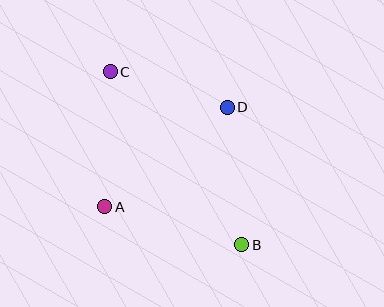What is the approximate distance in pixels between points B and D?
The distance between B and D is approximately 139 pixels.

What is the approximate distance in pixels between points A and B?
The distance between A and B is approximately 142 pixels.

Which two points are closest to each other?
Points C and D are closest to each other.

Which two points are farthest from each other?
Points B and C are farthest from each other.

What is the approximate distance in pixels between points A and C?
The distance between A and C is approximately 135 pixels.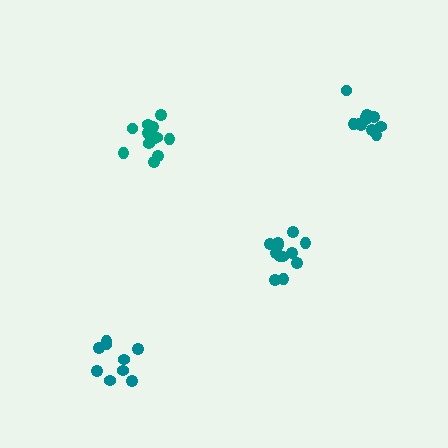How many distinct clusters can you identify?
There are 4 distinct clusters.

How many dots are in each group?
Group 1: 11 dots, Group 2: 12 dots, Group 3: 12 dots, Group 4: 9 dots (44 total).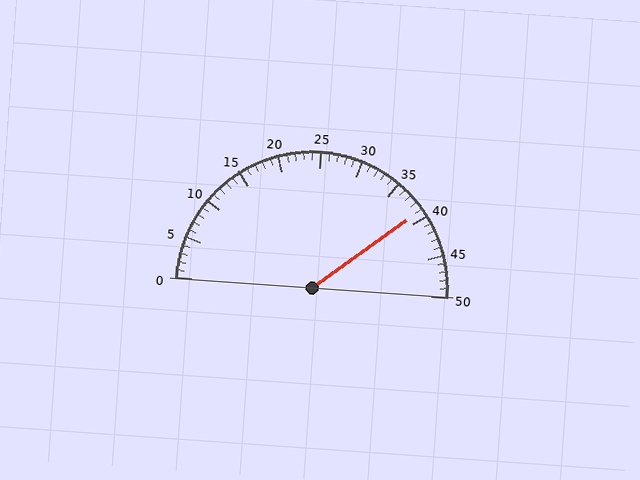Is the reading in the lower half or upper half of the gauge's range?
The reading is in the upper half of the range (0 to 50).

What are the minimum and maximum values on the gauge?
The gauge ranges from 0 to 50.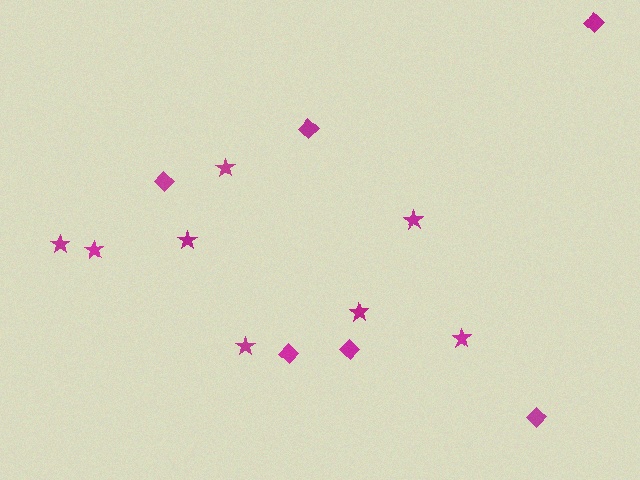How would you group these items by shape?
There are 2 groups: one group of diamonds (6) and one group of stars (8).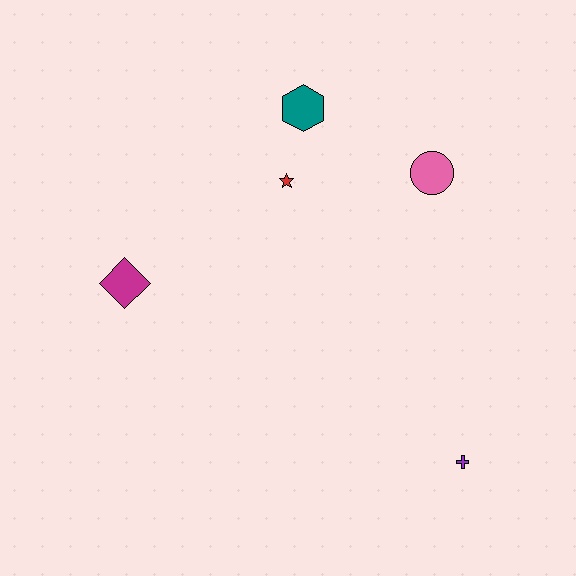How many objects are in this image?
There are 5 objects.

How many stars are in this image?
There is 1 star.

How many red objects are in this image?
There is 1 red object.